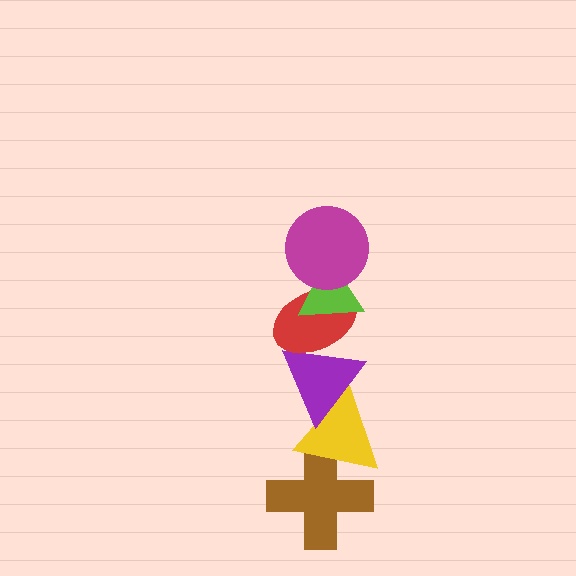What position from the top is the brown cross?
The brown cross is 6th from the top.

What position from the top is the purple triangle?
The purple triangle is 4th from the top.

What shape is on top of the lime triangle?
The magenta circle is on top of the lime triangle.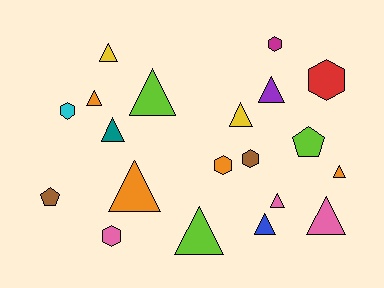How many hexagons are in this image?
There are 6 hexagons.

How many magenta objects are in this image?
There is 1 magenta object.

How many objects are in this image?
There are 20 objects.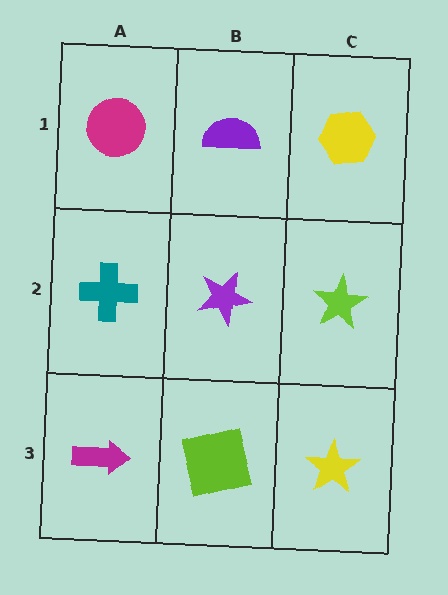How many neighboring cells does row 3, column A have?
2.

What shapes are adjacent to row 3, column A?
A teal cross (row 2, column A), a lime square (row 3, column B).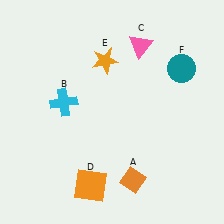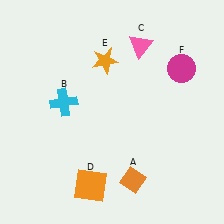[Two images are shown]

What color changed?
The circle (F) changed from teal in Image 1 to magenta in Image 2.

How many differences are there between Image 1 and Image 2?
There is 1 difference between the two images.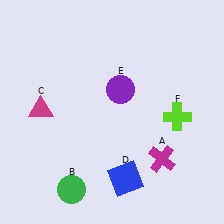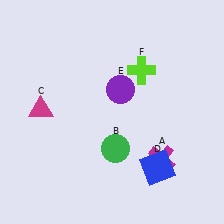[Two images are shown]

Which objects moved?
The objects that moved are: the green circle (B), the blue square (D), the lime cross (F).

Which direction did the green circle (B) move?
The green circle (B) moved right.